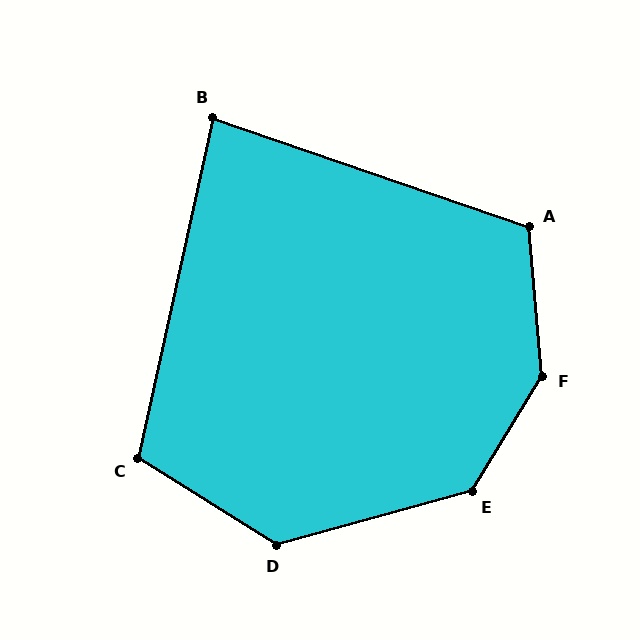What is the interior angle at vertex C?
Approximately 109 degrees (obtuse).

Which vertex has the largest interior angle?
F, at approximately 144 degrees.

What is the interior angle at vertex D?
Approximately 133 degrees (obtuse).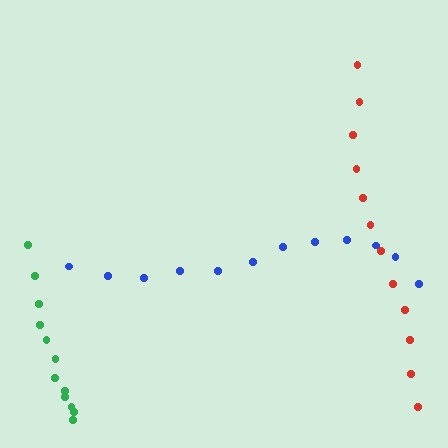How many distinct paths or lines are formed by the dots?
There are 3 distinct paths.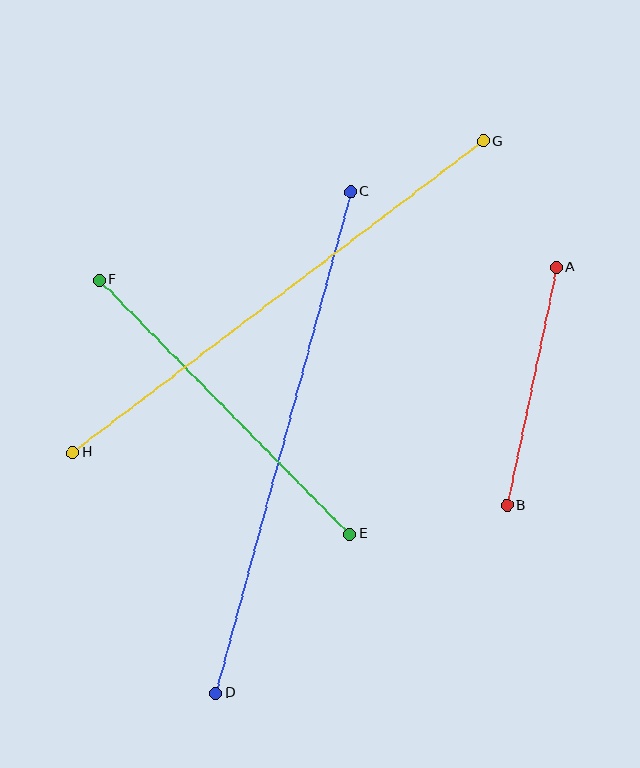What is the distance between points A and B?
The distance is approximately 243 pixels.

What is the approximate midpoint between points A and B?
The midpoint is at approximately (532, 386) pixels.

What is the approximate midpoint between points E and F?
The midpoint is at approximately (224, 407) pixels.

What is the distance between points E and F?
The distance is approximately 356 pixels.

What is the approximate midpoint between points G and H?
The midpoint is at approximately (278, 297) pixels.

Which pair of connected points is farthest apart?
Points C and D are farthest apart.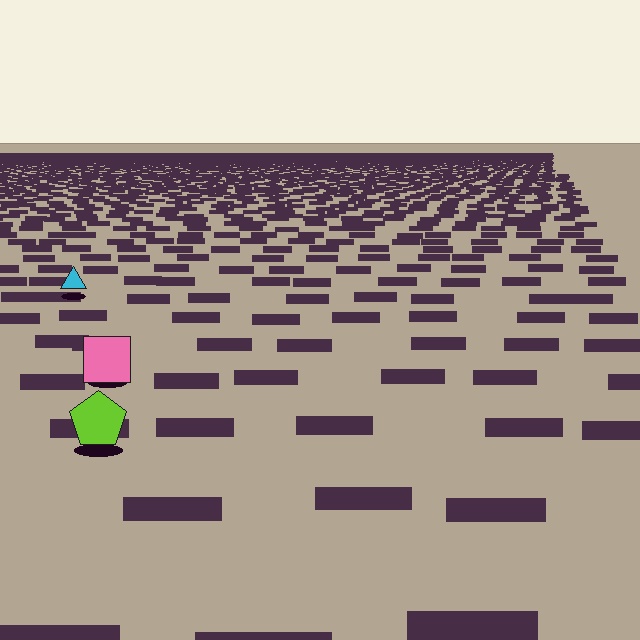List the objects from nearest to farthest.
From nearest to farthest: the lime pentagon, the pink square, the cyan triangle.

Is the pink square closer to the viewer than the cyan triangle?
Yes. The pink square is closer — you can tell from the texture gradient: the ground texture is coarser near it.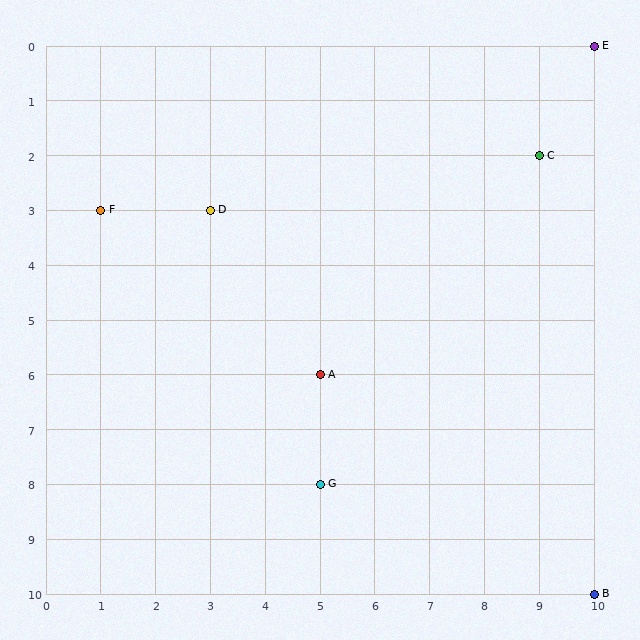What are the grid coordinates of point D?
Point D is at grid coordinates (3, 3).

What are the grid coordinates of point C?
Point C is at grid coordinates (9, 2).